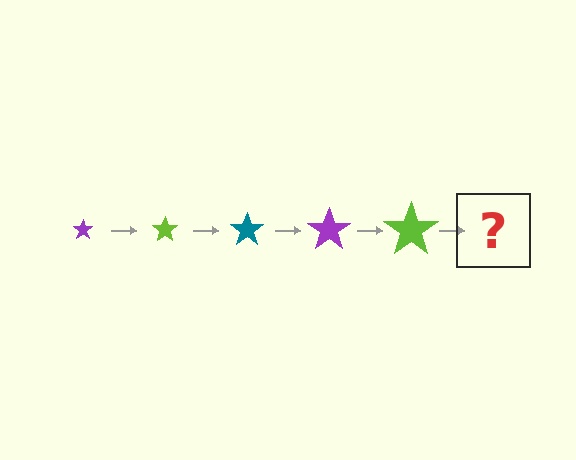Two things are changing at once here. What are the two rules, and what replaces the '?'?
The two rules are that the star grows larger each step and the color cycles through purple, lime, and teal. The '?' should be a teal star, larger than the previous one.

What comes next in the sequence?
The next element should be a teal star, larger than the previous one.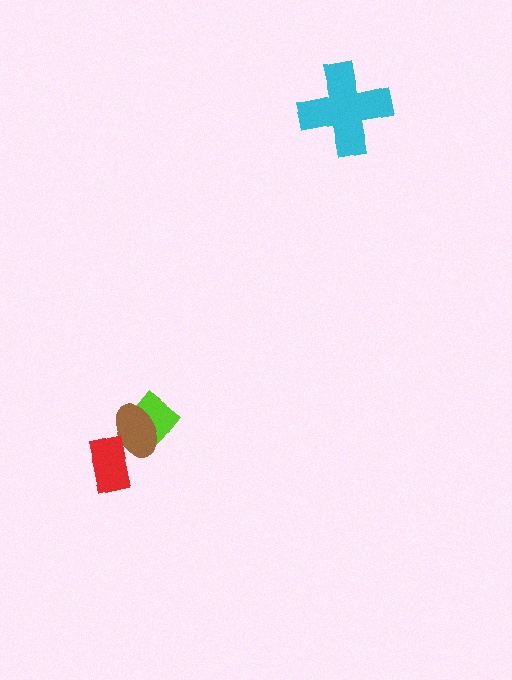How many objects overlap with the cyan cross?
0 objects overlap with the cyan cross.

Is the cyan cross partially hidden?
No, no other shape covers it.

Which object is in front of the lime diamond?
The brown ellipse is in front of the lime diamond.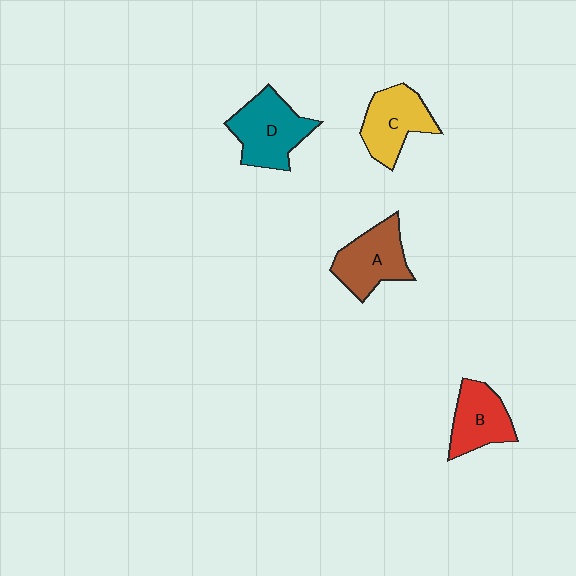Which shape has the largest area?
Shape D (teal).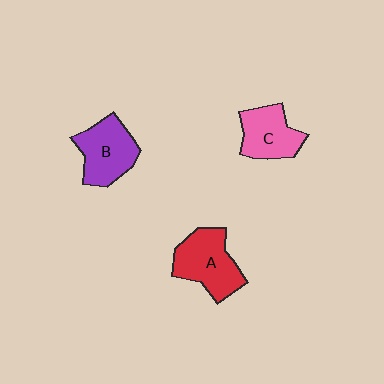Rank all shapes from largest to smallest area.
From largest to smallest: A (red), B (purple), C (pink).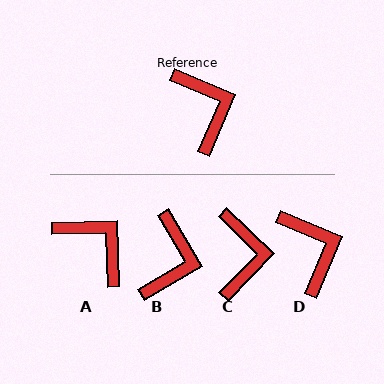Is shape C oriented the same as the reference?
No, it is off by about 21 degrees.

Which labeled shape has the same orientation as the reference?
D.